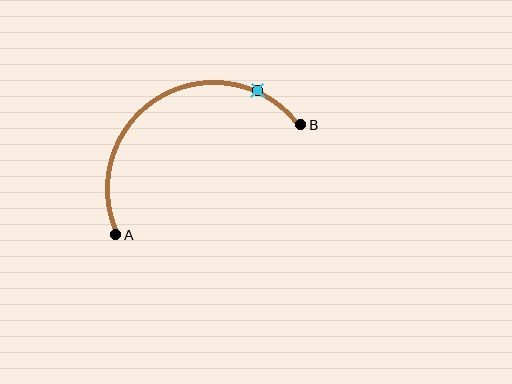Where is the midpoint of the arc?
The arc midpoint is the point on the curve farthest from the straight line joining A and B. It sits above that line.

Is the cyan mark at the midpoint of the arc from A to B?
No. The cyan mark lies on the arc but is closer to endpoint B. The arc midpoint would be at the point on the curve equidistant along the arc from both A and B.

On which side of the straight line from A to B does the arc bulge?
The arc bulges above the straight line connecting A and B.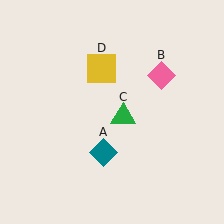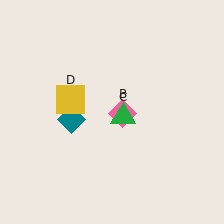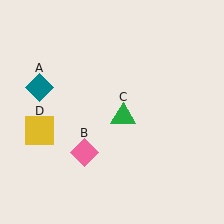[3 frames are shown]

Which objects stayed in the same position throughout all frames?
Green triangle (object C) remained stationary.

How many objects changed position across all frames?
3 objects changed position: teal diamond (object A), pink diamond (object B), yellow square (object D).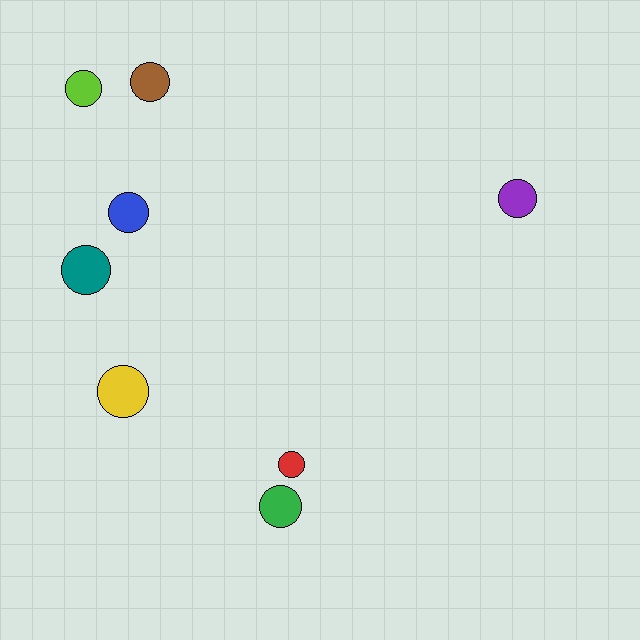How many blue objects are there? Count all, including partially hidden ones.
There is 1 blue object.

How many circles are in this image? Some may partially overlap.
There are 8 circles.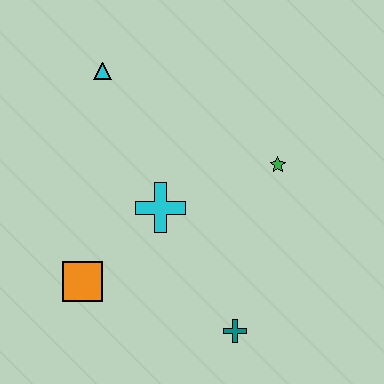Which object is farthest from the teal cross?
The cyan triangle is farthest from the teal cross.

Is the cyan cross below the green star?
Yes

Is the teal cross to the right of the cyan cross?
Yes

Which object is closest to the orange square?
The cyan cross is closest to the orange square.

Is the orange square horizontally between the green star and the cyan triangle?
No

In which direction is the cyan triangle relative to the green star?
The cyan triangle is to the left of the green star.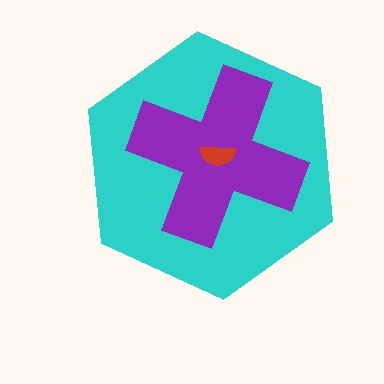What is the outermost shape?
The cyan hexagon.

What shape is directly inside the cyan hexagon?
The purple cross.